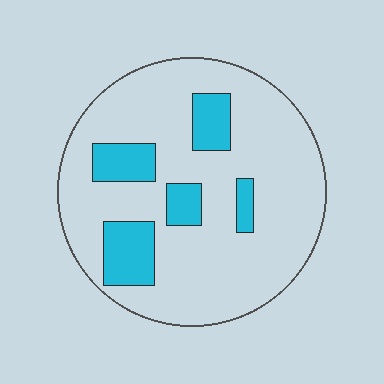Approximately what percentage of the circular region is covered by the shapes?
Approximately 20%.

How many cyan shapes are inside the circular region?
5.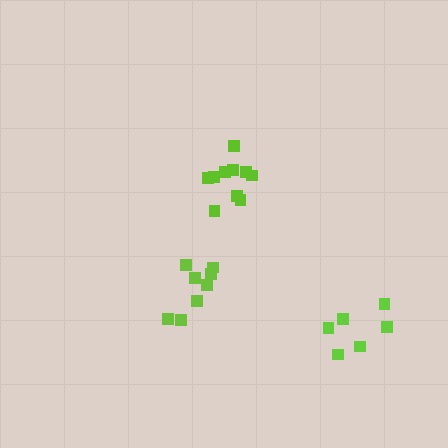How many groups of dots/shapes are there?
There are 3 groups.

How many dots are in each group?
Group 1: 10 dots, Group 2: 8 dots, Group 3: 6 dots (24 total).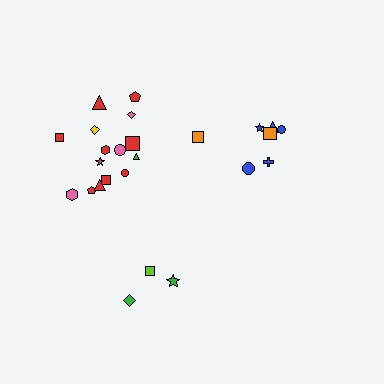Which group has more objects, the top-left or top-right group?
The top-left group.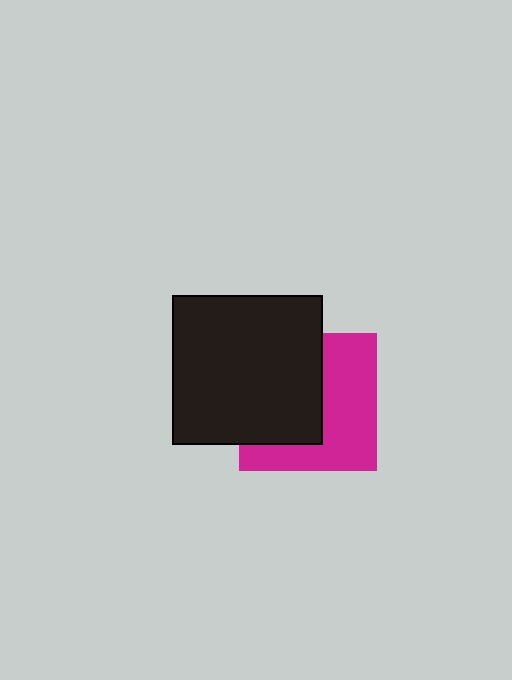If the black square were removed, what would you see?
You would see the complete magenta square.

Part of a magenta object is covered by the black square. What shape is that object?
It is a square.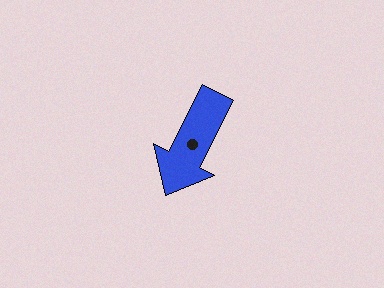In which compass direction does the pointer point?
Southwest.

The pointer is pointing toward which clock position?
Roughly 7 o'clock.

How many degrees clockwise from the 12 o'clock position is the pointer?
Approximately 207 degrees.